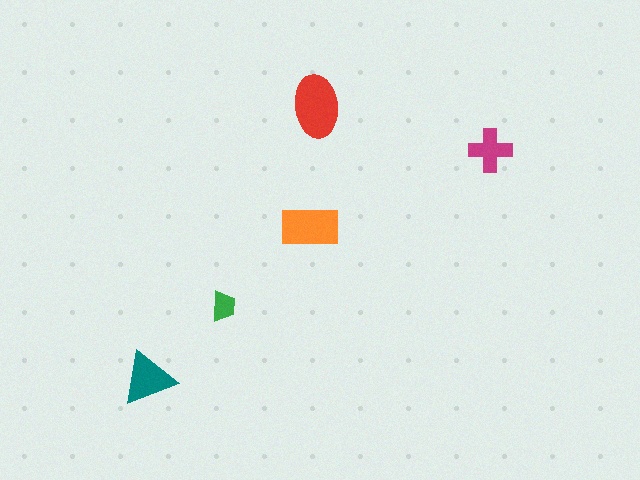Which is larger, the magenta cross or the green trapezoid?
The magenta cross.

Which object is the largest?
The red ellipse.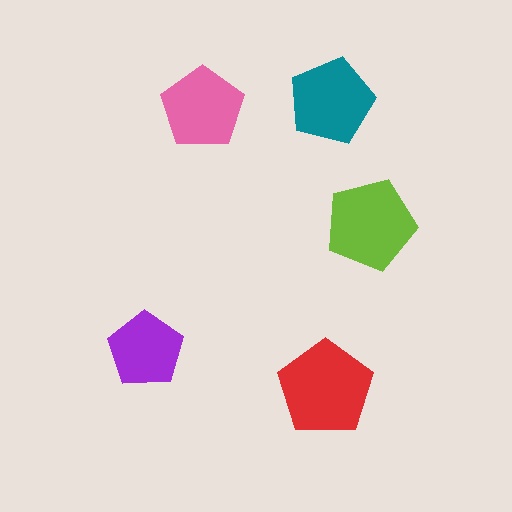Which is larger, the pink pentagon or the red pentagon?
The red one.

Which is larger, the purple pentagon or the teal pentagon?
The teal one.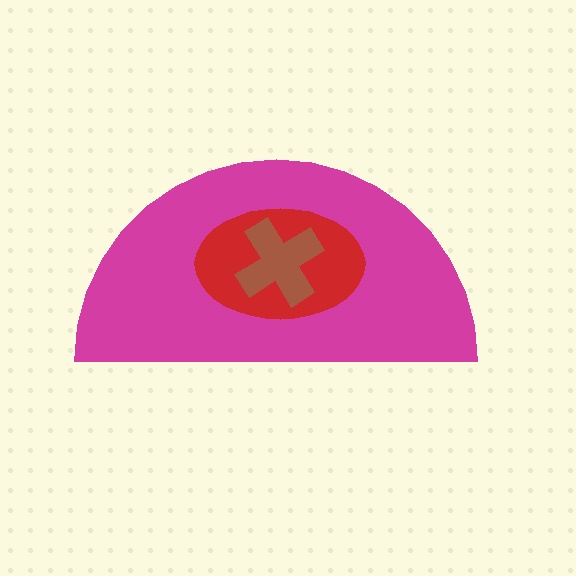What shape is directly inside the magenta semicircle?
The red ellipse.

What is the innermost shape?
The brown cross.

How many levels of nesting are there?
3.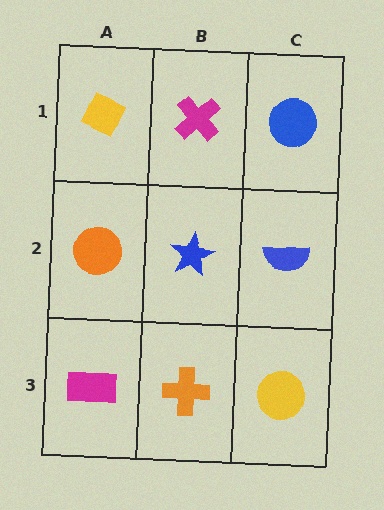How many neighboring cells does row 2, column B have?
4.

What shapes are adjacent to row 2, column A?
A yellow diamond (row 1, column A), a magenta rectangle (row 3, column A), a blue star (row 2, column B).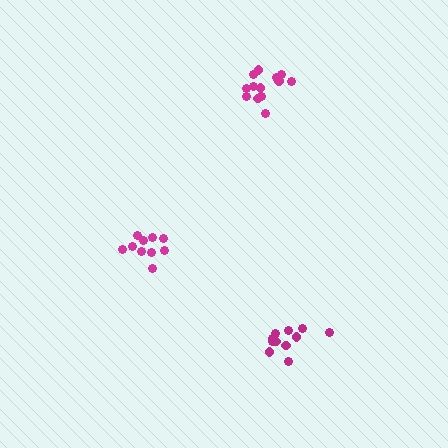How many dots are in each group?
Group 1: 13 dots, Group 2: 11 dots, Group 3: 10 dots (34 total).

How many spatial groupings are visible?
There are 3 spatial groupings.